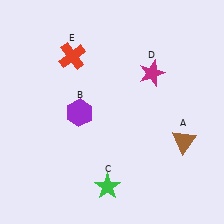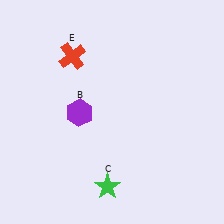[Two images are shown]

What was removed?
The brown triangle (A), the magenta star (D) were removed in Image 2.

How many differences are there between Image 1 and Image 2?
There are 2 differences between the two images.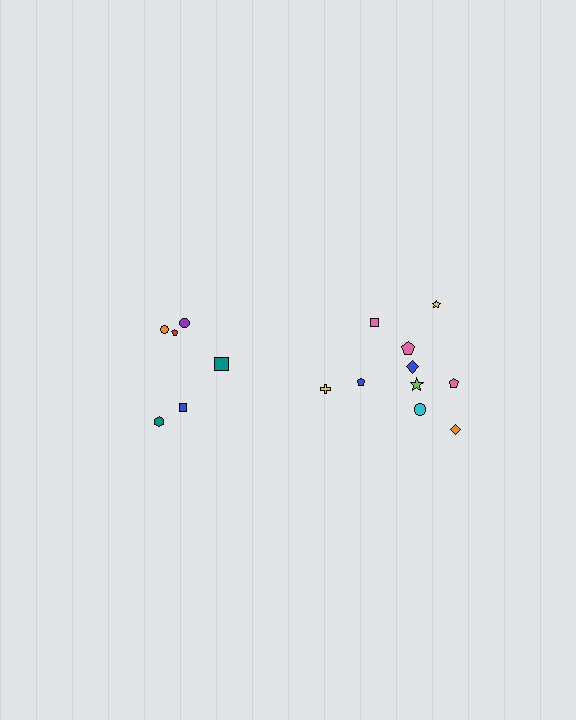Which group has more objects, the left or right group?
The right group.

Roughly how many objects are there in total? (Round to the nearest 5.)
Roughly 15 objects in total.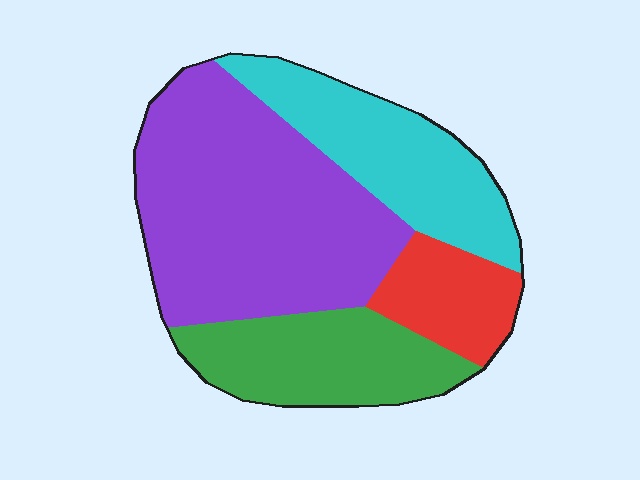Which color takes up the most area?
Purple, at roughly 45%.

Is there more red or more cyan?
Cyan.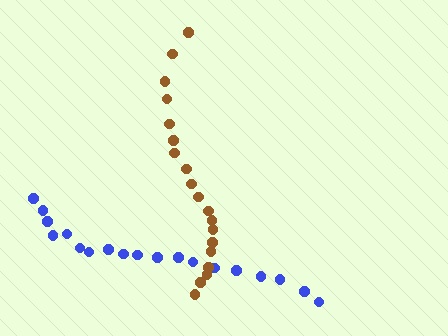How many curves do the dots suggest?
There are 2 distinct paths.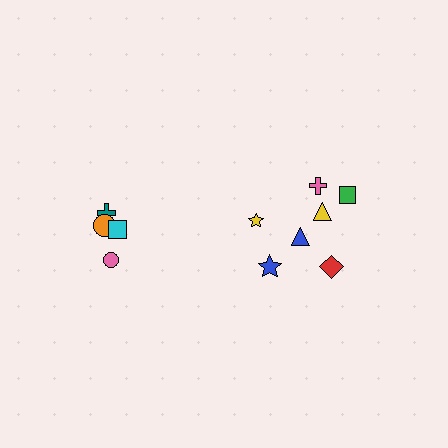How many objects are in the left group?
There are 5 objects.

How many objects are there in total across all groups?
There are 12 objects.